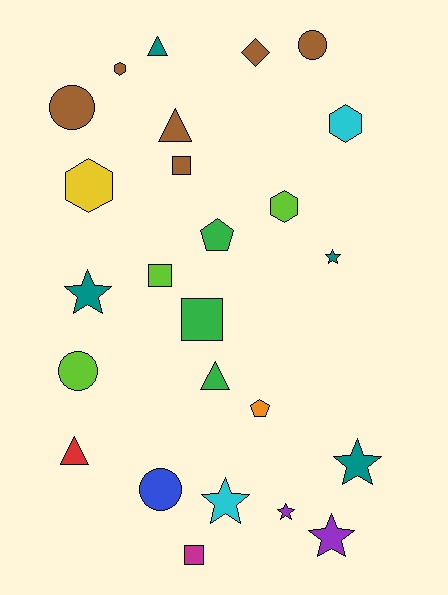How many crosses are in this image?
There are no crosses.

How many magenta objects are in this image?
There is 1 magenta object.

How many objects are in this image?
There are 25 objects.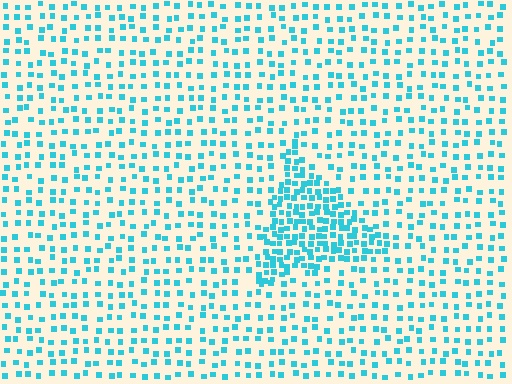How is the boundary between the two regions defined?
The boundary is defined by a change in element density (approximately 2.4x ratio). All elements are the same color, size, and shape.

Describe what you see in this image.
The image contains small cyan elements arranged at two different densities. A triangle-shaped region is visible where the elements are more densely packed than the surrounding area.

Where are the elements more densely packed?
The elements are more densely packed inside the triangle boundary.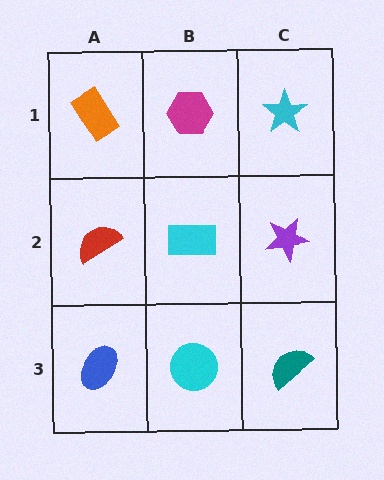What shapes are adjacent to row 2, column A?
An orange rectangle (row 1, column A), a blue ellipse (row 3, column A), a cyan rectangle (row 2, column B).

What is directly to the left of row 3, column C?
A cyan circle.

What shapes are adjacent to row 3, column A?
A red semicircle (row 2, column A), a cyan circle (row 3, column B).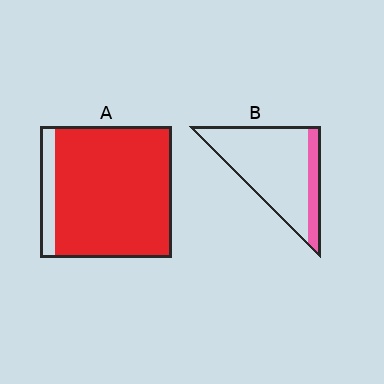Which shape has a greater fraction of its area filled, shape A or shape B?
Shape A.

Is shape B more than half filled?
No.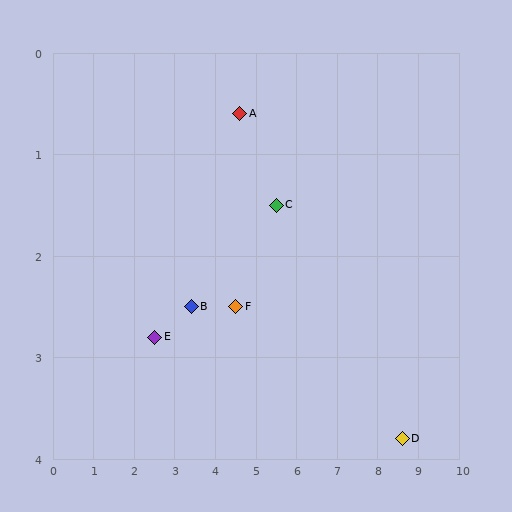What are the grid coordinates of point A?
Point A is at approximately (4.6, 0.6).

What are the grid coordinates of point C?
Point C is at approximately (5.5, 1.5).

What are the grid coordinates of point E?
Point E is at approximately (2.5, 2.8).